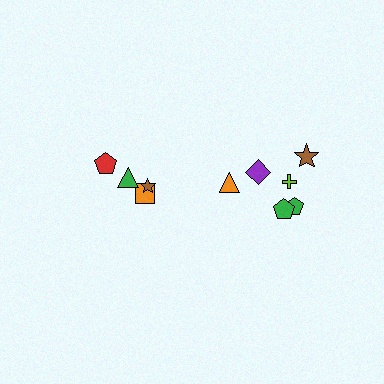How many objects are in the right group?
There are 6 objects.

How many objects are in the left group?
There are 4 objects.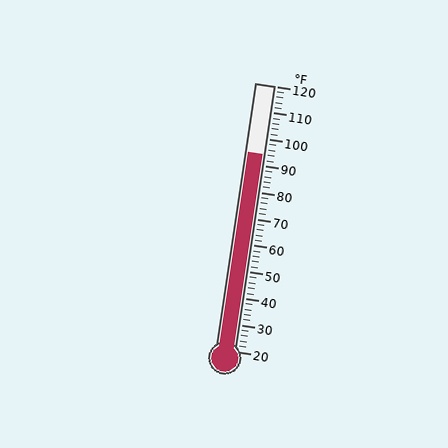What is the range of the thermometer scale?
The thermometer scale ranges from 20°F to 120°F.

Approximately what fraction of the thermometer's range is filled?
The thermometer is filled to approximately 75% of its range.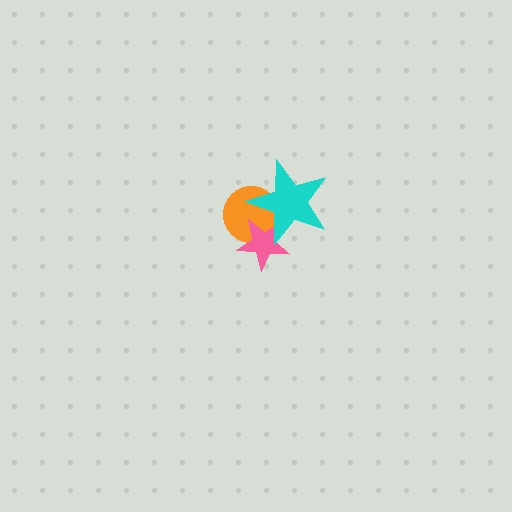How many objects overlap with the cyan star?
2 objects overlap with the cyan star.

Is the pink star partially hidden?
Yes, it is partially covered by another shape.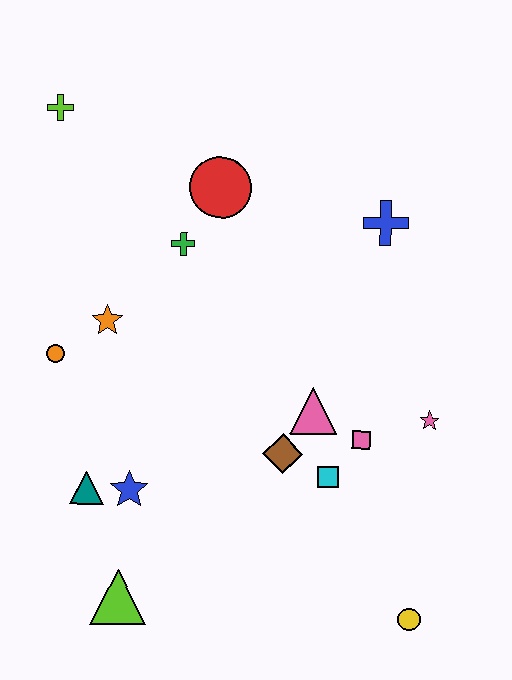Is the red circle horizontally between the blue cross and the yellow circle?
No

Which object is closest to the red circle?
The green cross is closest to the red circle.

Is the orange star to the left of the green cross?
Yes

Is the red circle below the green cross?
No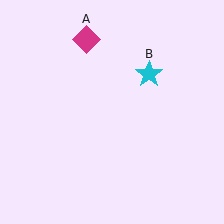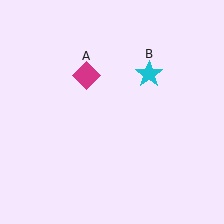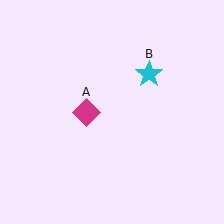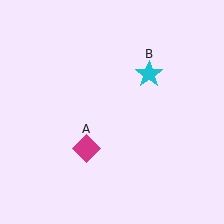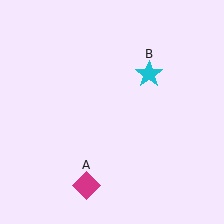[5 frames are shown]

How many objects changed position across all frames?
1 object changed position: magenta diamond (object A).